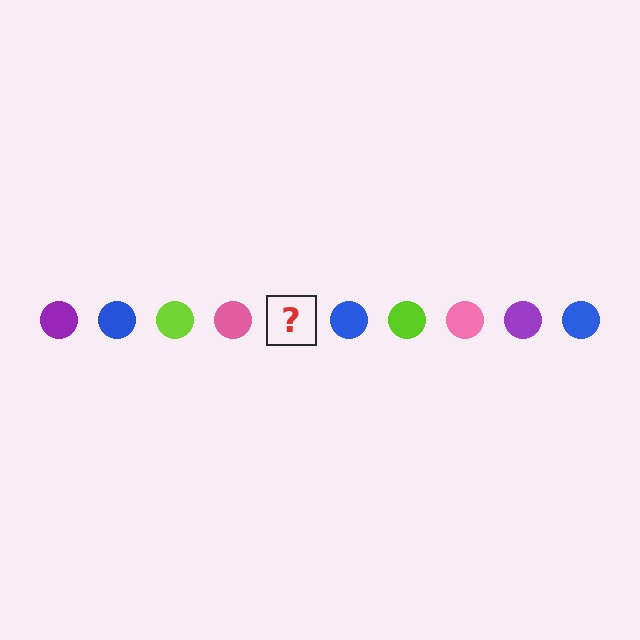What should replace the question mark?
The question mark should be replaced with a purple circle.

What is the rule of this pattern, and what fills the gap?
The rule is that the pattern cycles through purple, blue, lime, pink circles. The gap should be filled with a purple circle.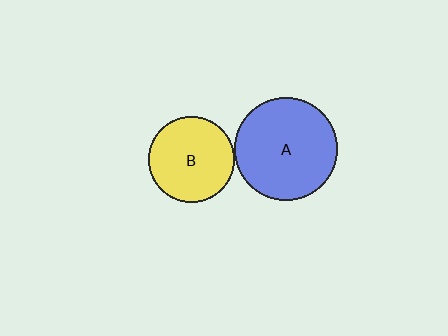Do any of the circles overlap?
No, none of the circles overlap.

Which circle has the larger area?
Circle A (blue).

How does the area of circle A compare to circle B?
Approximately 1.4 times.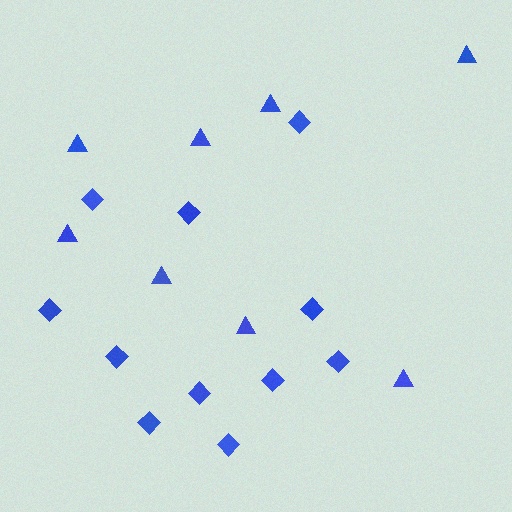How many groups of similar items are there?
There are 2 groups: one group of diamonds (11) and one group of triangles (8).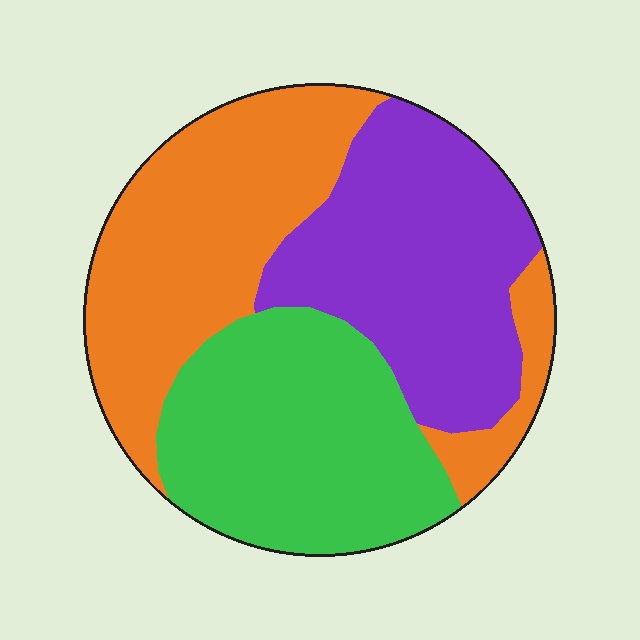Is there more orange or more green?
Orange.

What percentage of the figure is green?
Green takes up about one third (1/3) of the figure.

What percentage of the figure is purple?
Purple takes up about one third (1/3) of the figure.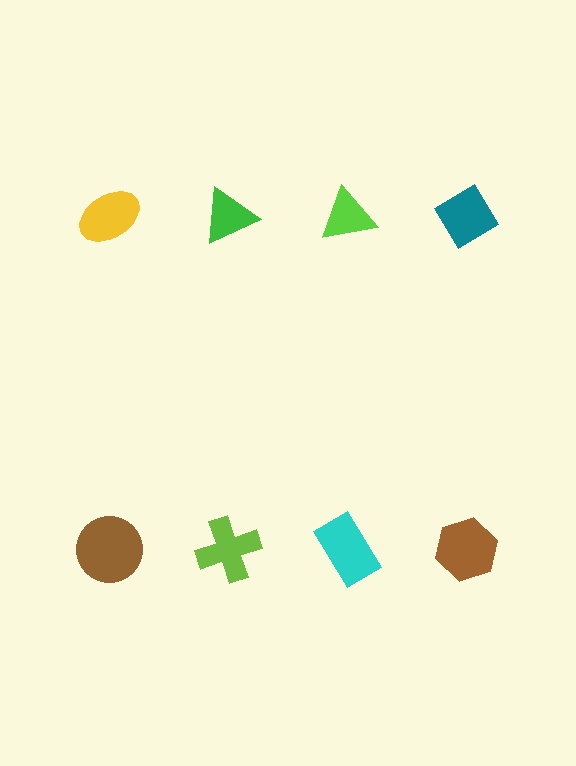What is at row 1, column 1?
A yellow ellipse.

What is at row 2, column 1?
A brown circle.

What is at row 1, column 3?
A lime triangle.